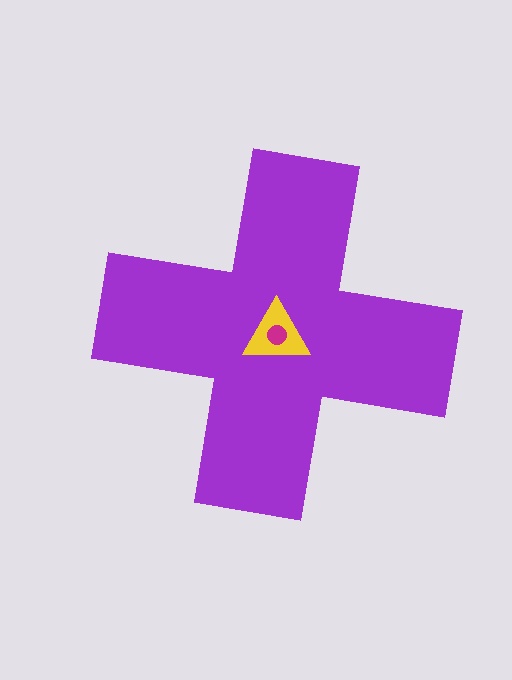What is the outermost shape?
The purple cross.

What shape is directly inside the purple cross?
The yellow triangle.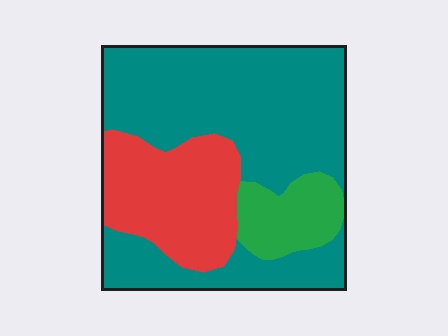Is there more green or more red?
Red.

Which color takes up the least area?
Green, at roughly 10%.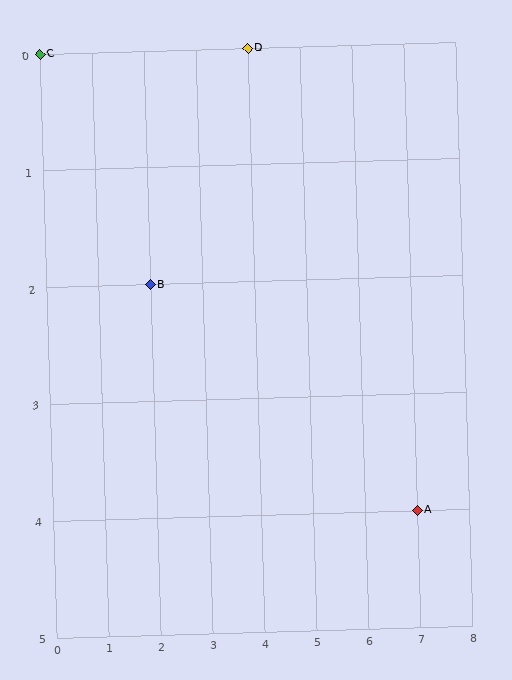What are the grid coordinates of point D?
Point D is at grid coordinates (4, 0).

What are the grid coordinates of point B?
Point B is at grid coordinates (2, 2).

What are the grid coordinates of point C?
Point C is at grid coordinates (0, 0).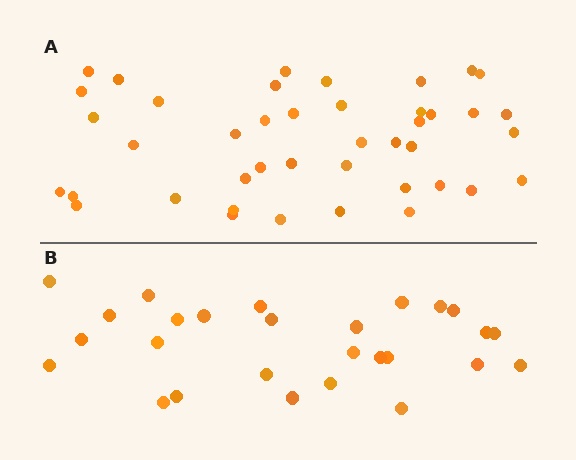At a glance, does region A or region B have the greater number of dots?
Region A (the top region) has more dots.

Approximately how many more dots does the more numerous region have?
Region A has approximately 15 more dots than region B.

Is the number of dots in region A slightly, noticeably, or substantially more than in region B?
Region A has substantially more. The ratio is roughly 1.6 to 1.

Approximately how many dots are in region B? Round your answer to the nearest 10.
About 30 dots. (The exact count is 27, which rounds to 30.)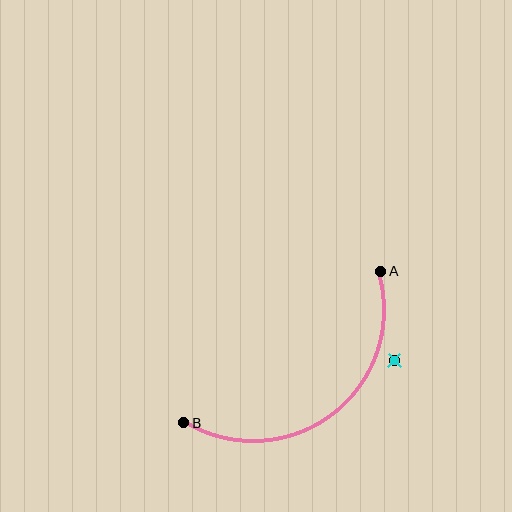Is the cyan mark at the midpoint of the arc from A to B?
No — the cyan mark does not lie on the arc at all. It sits slightly outside the curve.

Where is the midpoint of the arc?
The arc midpoint is the point on the curve farthest from the straight line joining A and B. It sits below and to the right of that line.